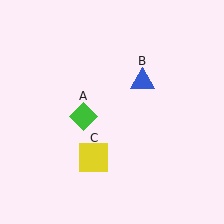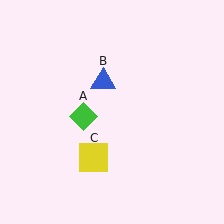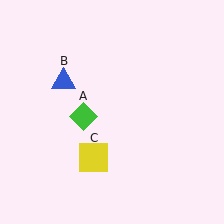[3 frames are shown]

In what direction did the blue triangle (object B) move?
The blue triangle (object B) moved left.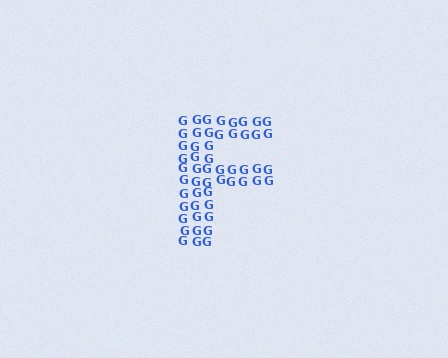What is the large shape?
The large shape is the letter F.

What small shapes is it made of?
It is made of small letter G's.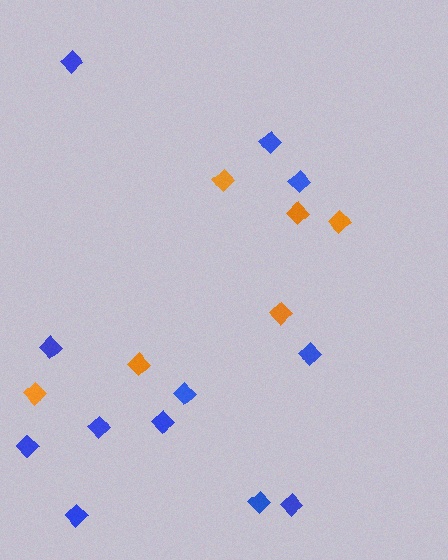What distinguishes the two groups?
There are 2 groups: one group of orange diamonds (6) and one group of blue diamonds (12).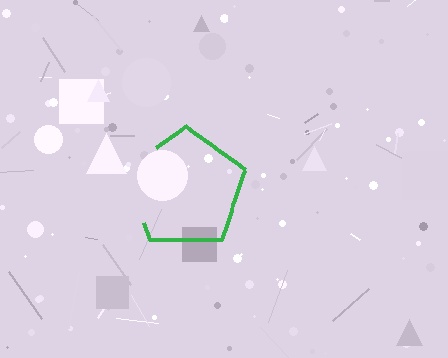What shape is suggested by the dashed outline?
The dashed outline suggests a pentagon.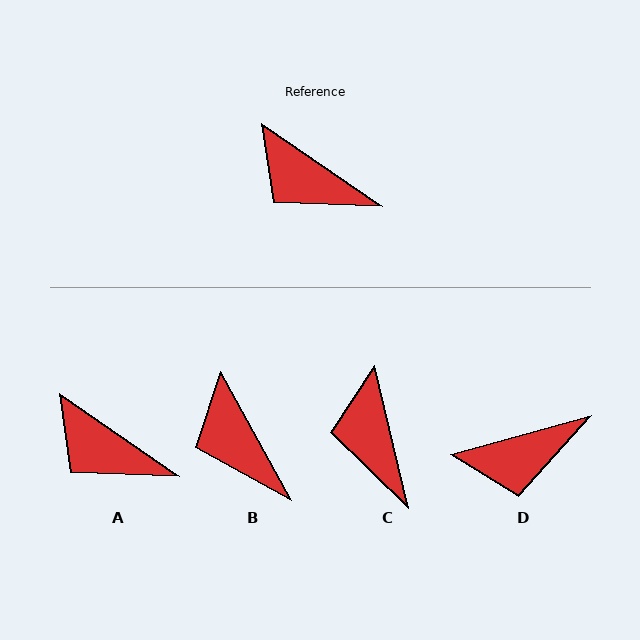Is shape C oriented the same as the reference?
No, it is off by about 42 degrees.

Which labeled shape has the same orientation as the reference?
A.